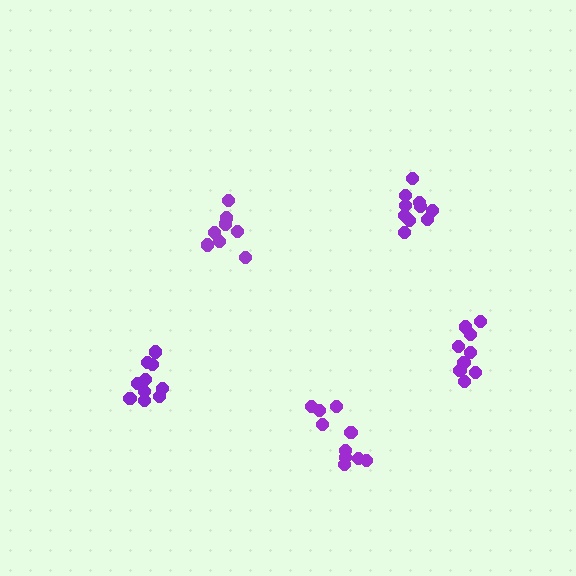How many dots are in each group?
Group 1: 10 dots, Group 2: 10 dots, Group 3: 10 dots, Group 4: 8 dots, Group 5: 10 dots (48 total).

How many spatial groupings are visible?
There are 5 spatial groupings.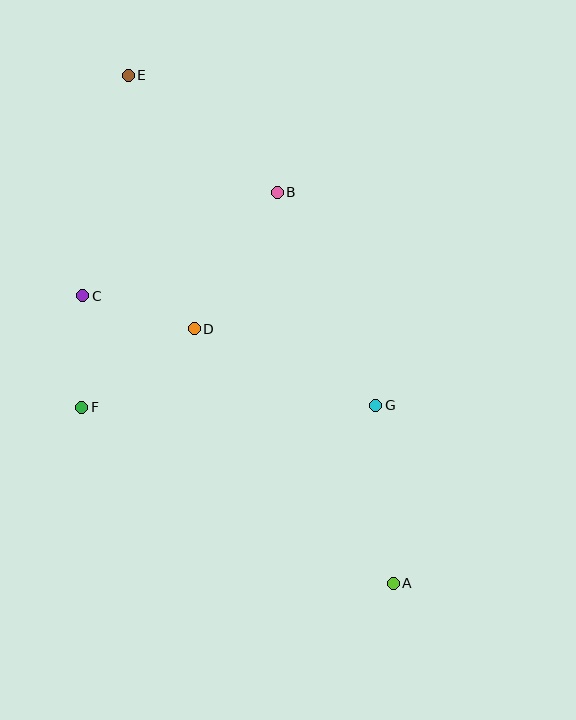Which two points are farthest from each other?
Points A and E are farthest from each other.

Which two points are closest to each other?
Points C and F are closest to each other.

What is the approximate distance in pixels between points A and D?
The distance between A and D is approximately 323 pixels.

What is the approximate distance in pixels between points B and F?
The distance between B and F is approximately 291 pixels.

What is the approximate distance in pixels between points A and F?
The distance between A and F is approximately 358 pixels.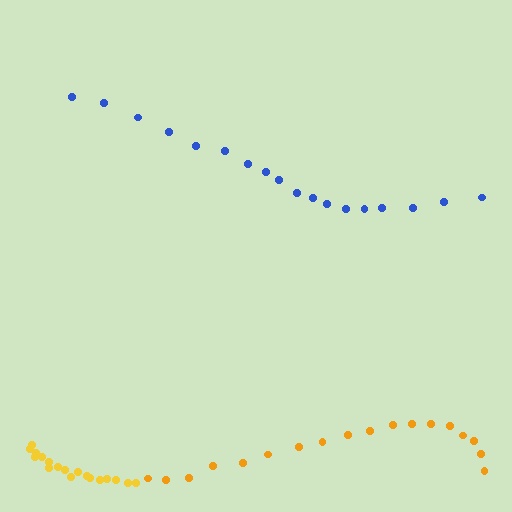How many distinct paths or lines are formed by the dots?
There are 3 distinct paths.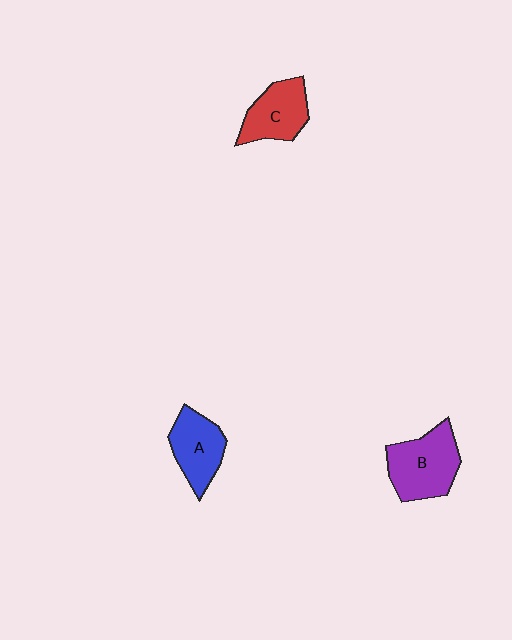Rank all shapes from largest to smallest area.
From largest to smallest: B (purple), A (blue), C (red).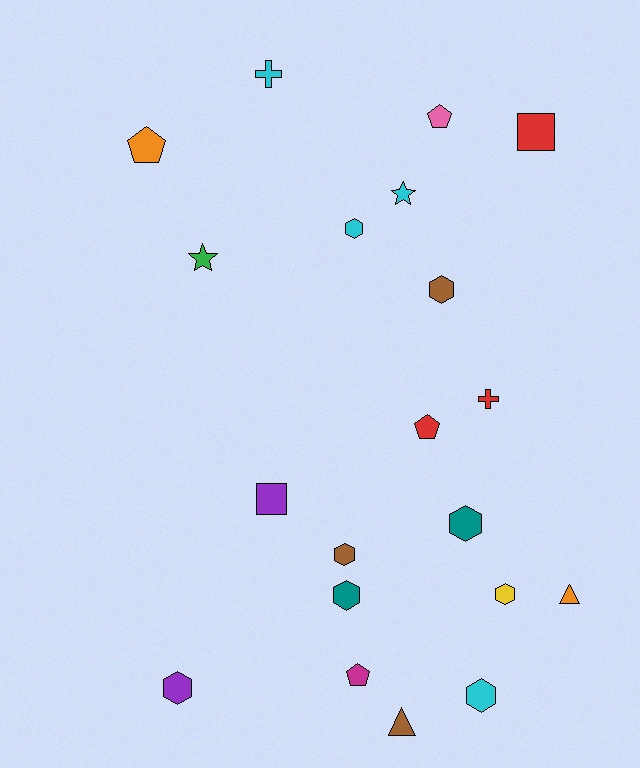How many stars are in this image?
There are 2 stars.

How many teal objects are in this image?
There are 2 teal objects.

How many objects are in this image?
There are 20 objects.